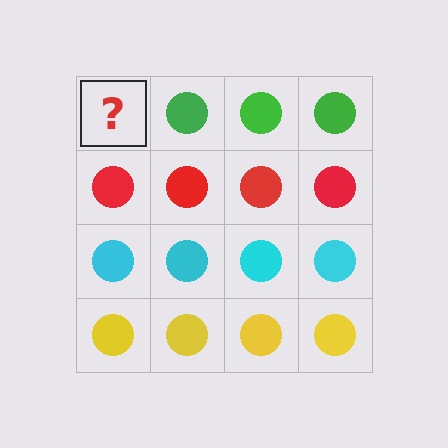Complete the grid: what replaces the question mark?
The question mark should be replaced with a green circle.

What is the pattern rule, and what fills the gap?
The rule is that each row has a consistent color. The gap should be filled with a green circle.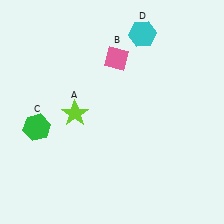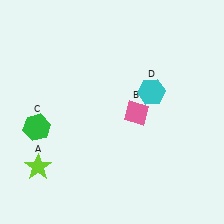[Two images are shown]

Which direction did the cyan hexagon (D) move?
The cyan hexagon (D) moved down.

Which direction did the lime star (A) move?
The lime star (A) moved down.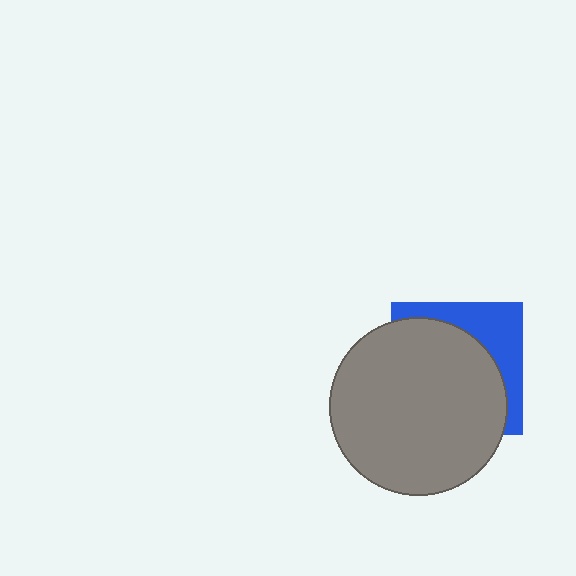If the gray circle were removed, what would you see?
You would see the complete blue square.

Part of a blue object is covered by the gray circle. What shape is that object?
It is a square.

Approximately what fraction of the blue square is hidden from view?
Roughly 68% of the blue square is hidden behind the gray circle.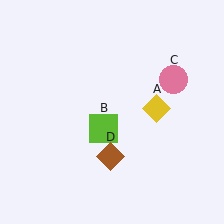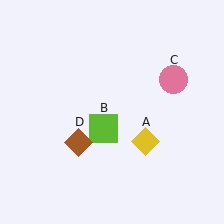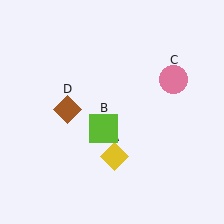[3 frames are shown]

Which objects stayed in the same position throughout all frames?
Lime square (object B) and pink circle (object C) remained stationary.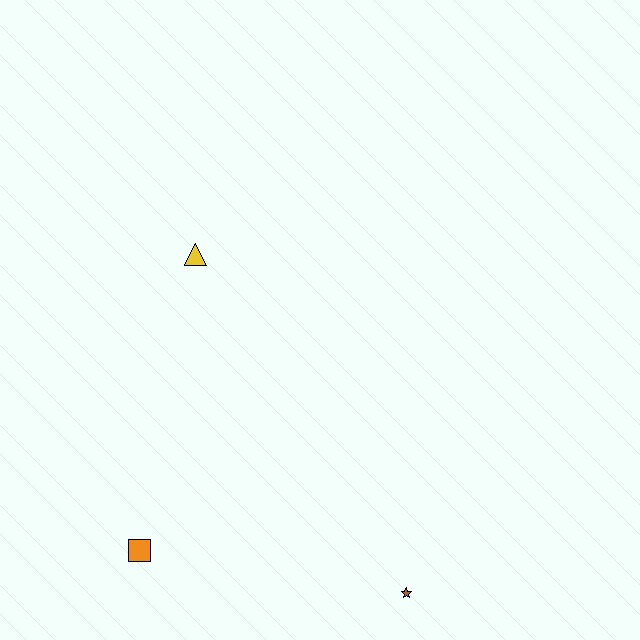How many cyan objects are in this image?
There are no cyan objects.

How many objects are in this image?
There are 3 objects.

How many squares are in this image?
There is 1 square.